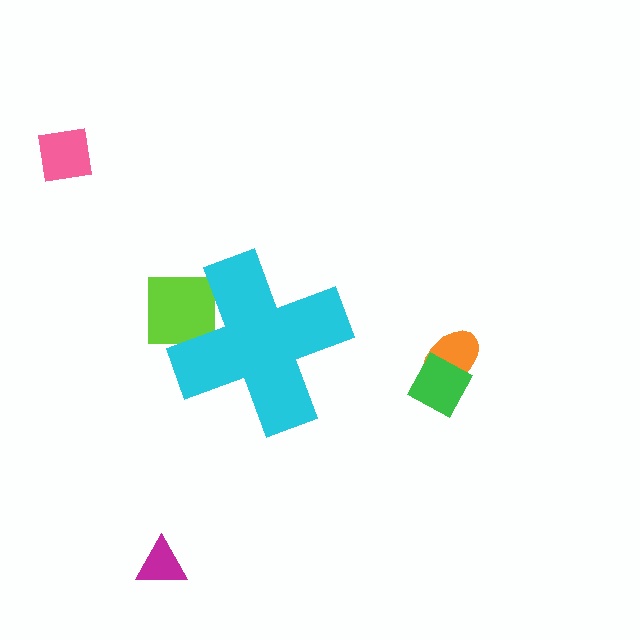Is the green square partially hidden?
No, the green square is fully visible.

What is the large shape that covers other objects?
A cyan cross.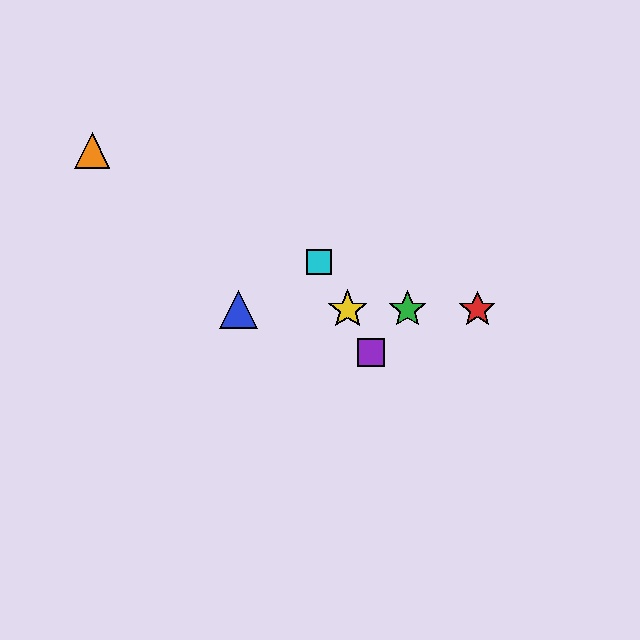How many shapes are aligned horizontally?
4 shapes (the red star, the blue triangle, the green star, the yellow star) are aligned horizontally.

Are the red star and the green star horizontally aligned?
Yes, both are at y≈310.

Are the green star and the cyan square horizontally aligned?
No, the green star is at y≈310 and the cyan square is at y≈262.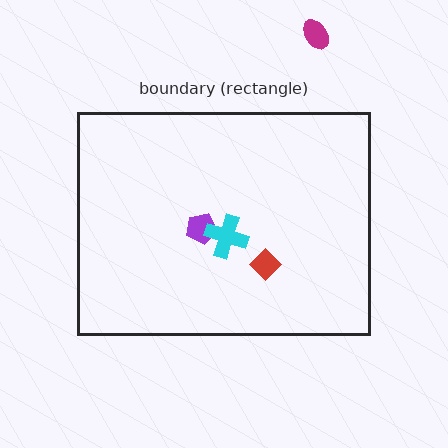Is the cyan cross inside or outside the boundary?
Inside.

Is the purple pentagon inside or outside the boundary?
Inside.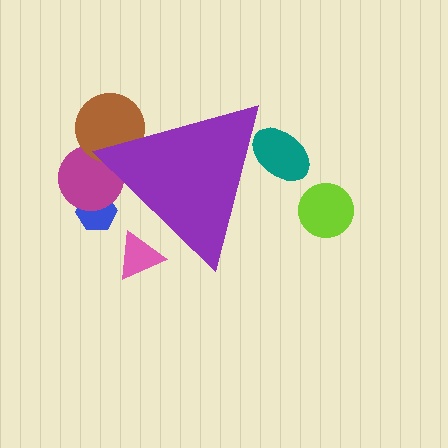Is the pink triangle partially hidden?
Yes, the pink triangle is partially hidden behind the purple triangle.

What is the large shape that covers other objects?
A purple triangle.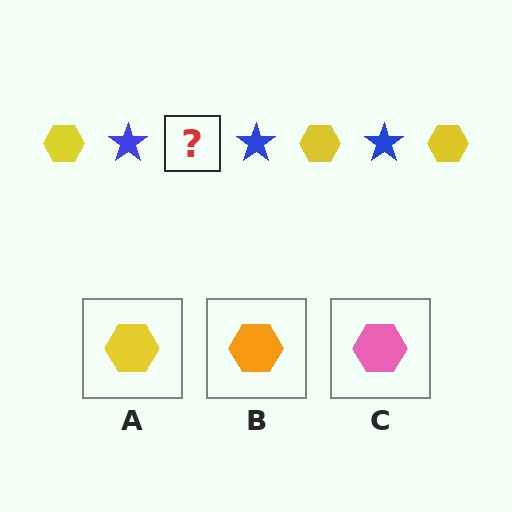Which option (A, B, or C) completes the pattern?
A.